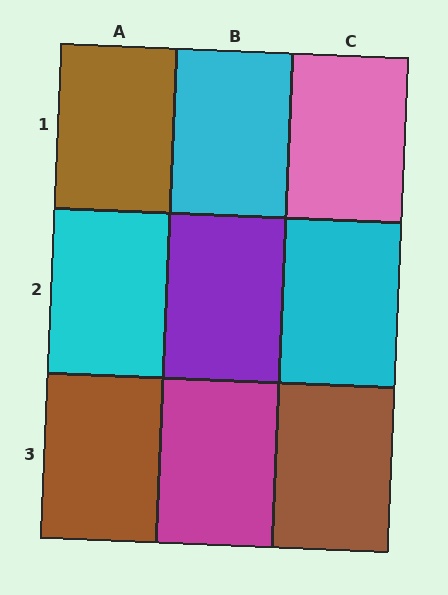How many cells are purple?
1 cell is purple.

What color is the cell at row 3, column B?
Magenta.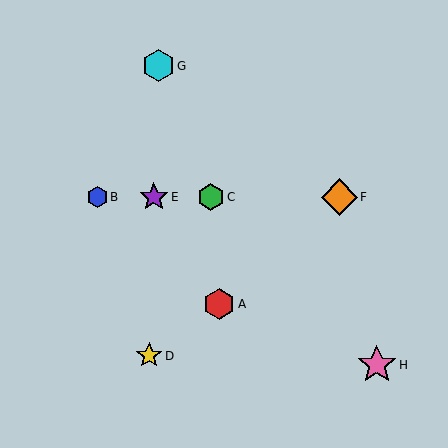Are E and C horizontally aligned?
Yes, both are at y≈197.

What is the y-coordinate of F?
Object F is at y≈197.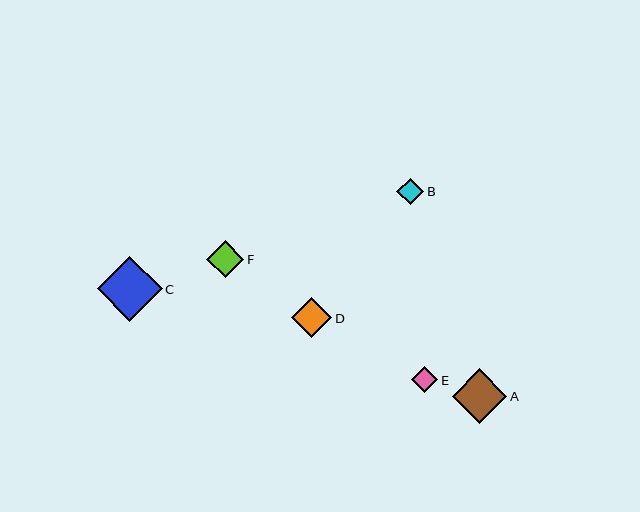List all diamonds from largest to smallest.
From largest to smallest: C, A, D, F, B, E.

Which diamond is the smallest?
Diamond E is the smallest with a size of approximately 26 pixels.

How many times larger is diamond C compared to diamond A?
Diamond C is approximately 1.2 times the size of diamond A.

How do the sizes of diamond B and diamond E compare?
Diamond B and diamond E are approximately the same size.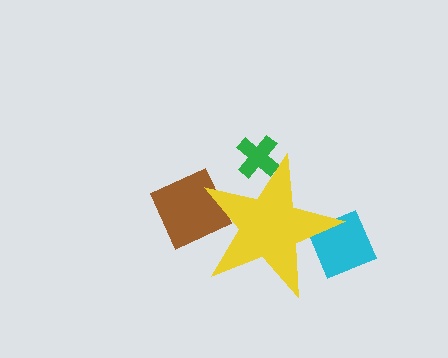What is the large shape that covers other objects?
A yellow star.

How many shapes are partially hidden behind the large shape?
3 shapes are partially hidden.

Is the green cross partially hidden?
Yes, the green cross is partially hidden behind the yellow star.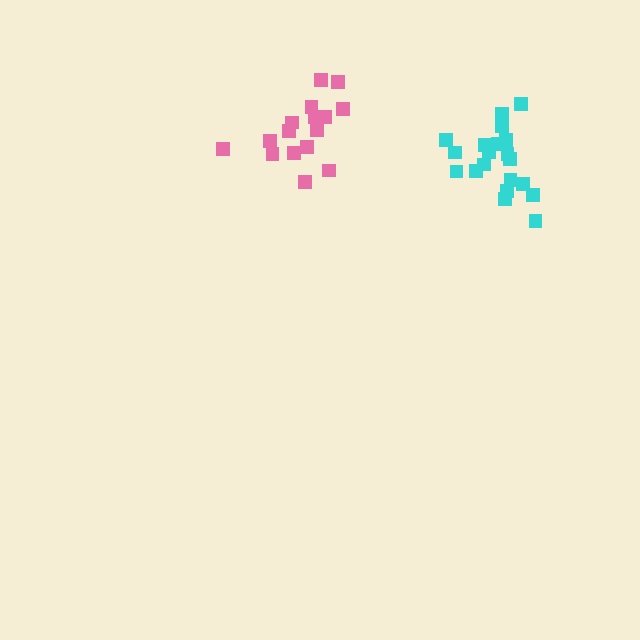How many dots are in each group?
Group 1: 16 dots, Group 2: 20 dots (36 total).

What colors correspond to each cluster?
The clusters are colored: pink, cyan.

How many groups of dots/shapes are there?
There are 2 groups.